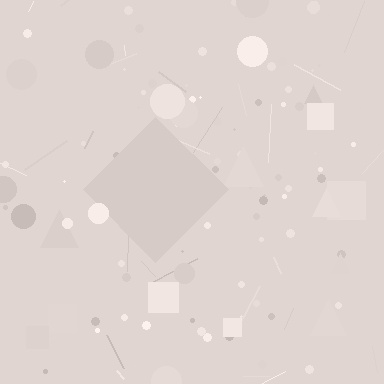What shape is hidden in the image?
A diamond is hidden in the image.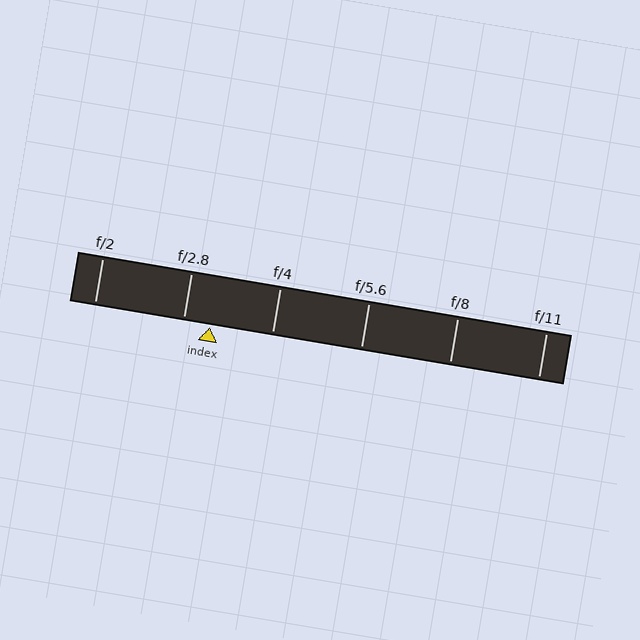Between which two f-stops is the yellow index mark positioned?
The index mark is between f/2.8 and f/4.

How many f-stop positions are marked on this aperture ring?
There are 6 f-stop positions marked.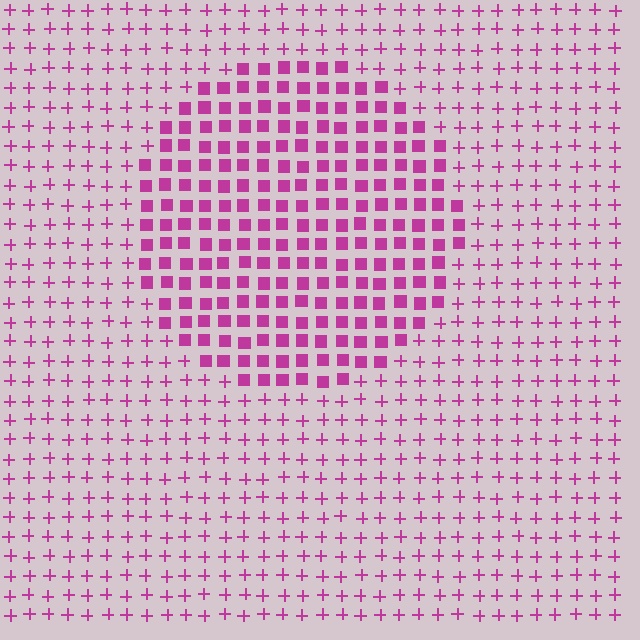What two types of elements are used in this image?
The image uses squares inside the circle region and plus signs outside it.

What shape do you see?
I see a circle.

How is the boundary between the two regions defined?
The boundary is defined by a change in element shape: squares inside vs. plus signs outside. All elements share the same color and spacing.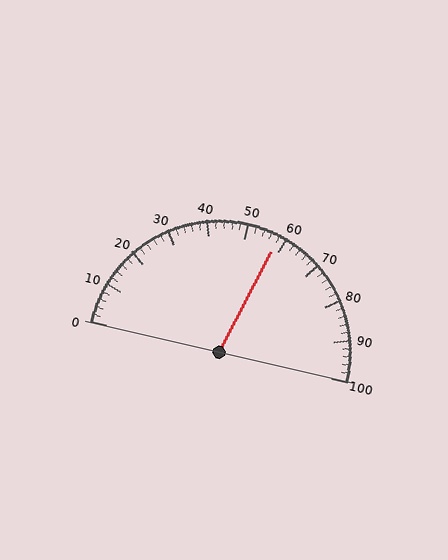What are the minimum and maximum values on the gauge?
The gauge ranges from 0 to 100.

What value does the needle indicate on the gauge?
The needle indicates approximately 58.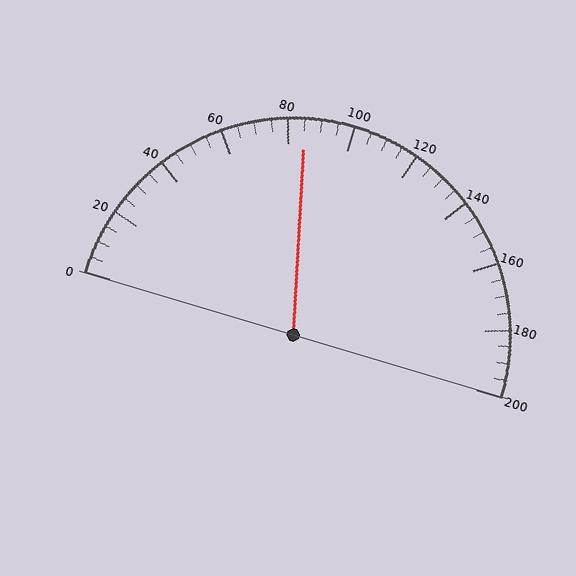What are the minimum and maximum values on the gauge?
The gauge ranges from 0 to 200.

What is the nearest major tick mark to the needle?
The nearest major tick mark is 80.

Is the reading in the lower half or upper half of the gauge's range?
The reading is in the lower half of the range (0 to 200).